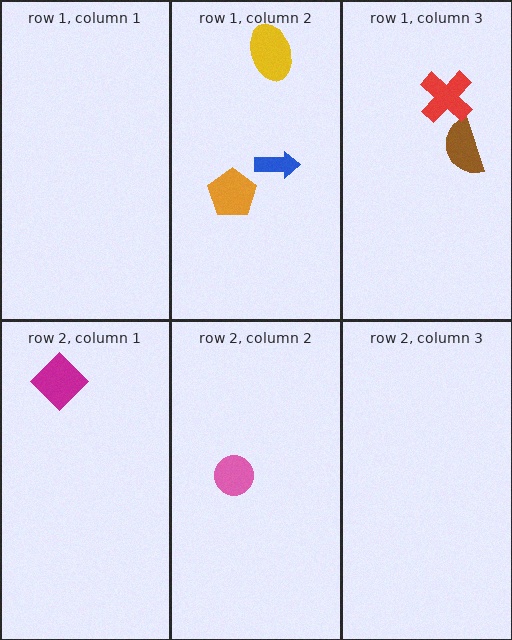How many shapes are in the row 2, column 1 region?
1.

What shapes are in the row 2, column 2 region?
The pink circle.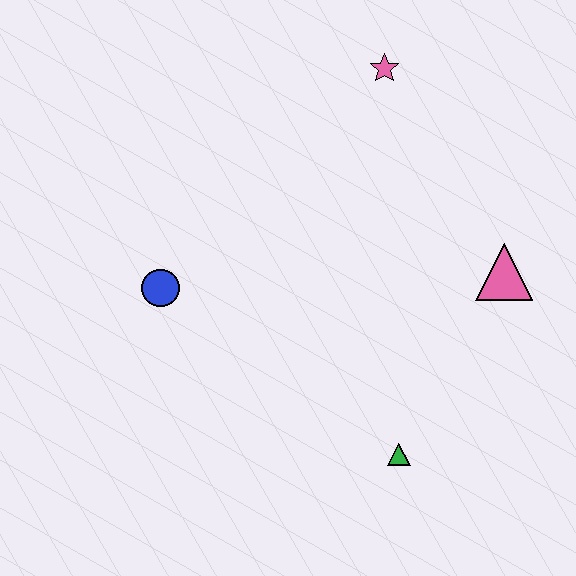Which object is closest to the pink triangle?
The green triangle is closest to the pink triangle.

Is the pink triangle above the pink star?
No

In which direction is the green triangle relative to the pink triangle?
The green triangle is below the pink triangle.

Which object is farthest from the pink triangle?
The blue circle is farthest from the pink triangle.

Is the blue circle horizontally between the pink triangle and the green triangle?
No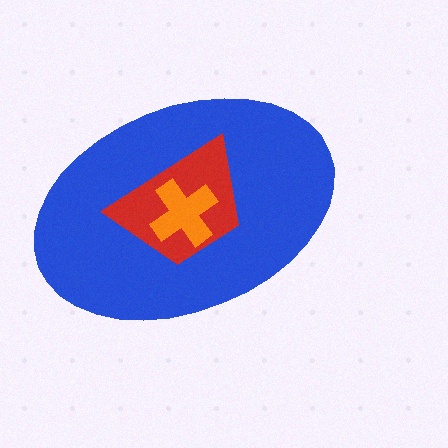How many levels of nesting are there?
3.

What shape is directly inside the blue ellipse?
The red trapezoid.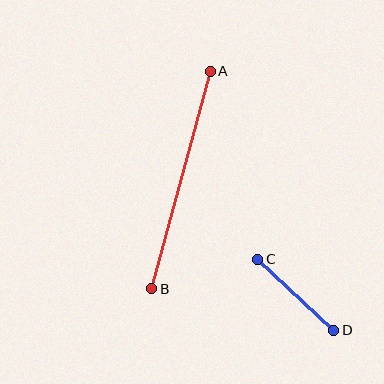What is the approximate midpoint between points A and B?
The midpoint is at approximately (181, 180) pixels.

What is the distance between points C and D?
The distance is approximately 104 pixels.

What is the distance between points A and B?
The distance is approximately 225 pixels.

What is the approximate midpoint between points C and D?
The midpoint is at approximately (296, 295) pixels.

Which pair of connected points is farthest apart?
Points A and B are farthest apart.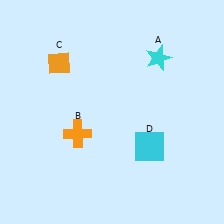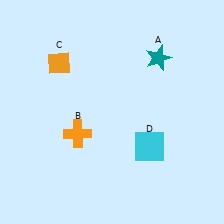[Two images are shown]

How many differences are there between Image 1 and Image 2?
There is 1 difference between the two images.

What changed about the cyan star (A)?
In Image 1, A is cyan. In Image 2, it changed to teal.